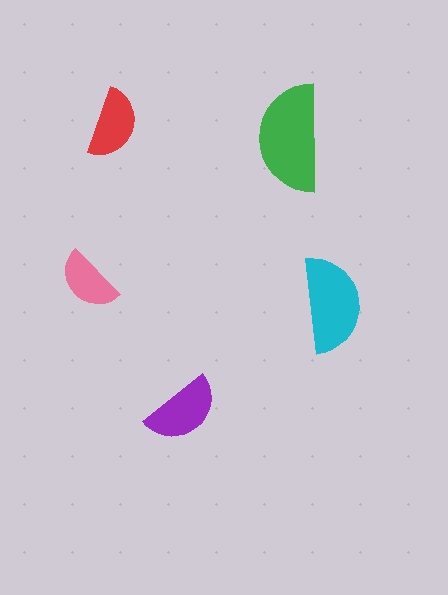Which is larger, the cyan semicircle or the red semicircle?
The cyan one.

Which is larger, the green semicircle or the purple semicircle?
The green one.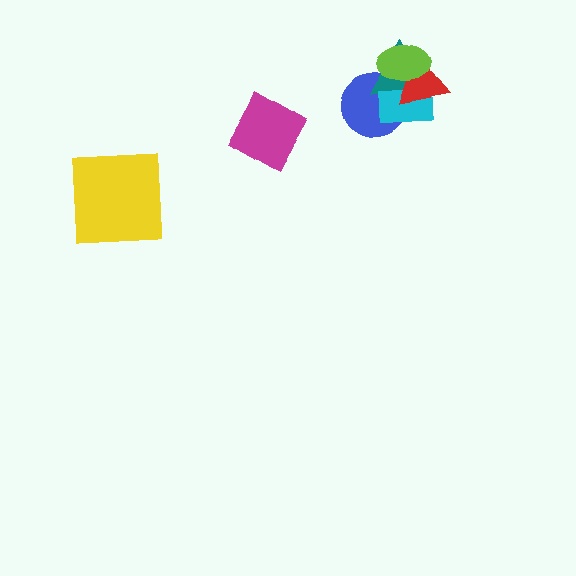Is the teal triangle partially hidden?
Yes, it is partially covered by another shape.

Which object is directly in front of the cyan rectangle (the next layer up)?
The red triangle is directly in front of the cyan rectangle.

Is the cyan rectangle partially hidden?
Yes, it is partially covered by another shape.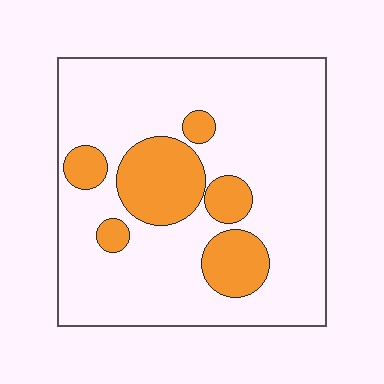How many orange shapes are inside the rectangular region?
6.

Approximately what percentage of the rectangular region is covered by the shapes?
Approximately 20%.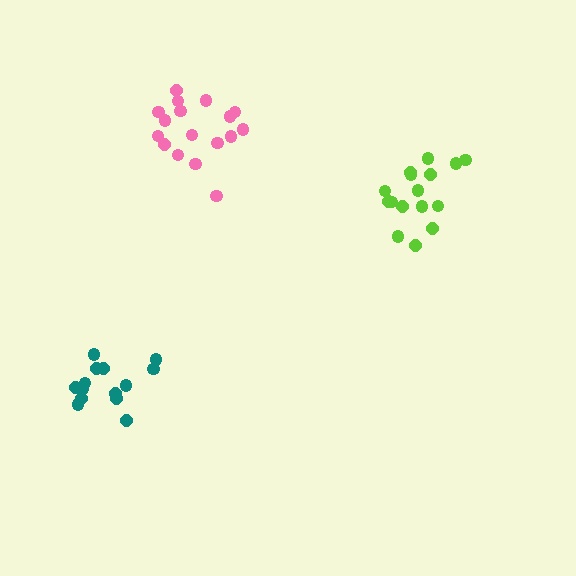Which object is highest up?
The pink cluster is topmost.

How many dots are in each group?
Group 1: 16 dots, Group 2: 17 dots, Group 3: 14 dots (47 total).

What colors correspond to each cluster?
The clusters are colored: lime, pink, teal.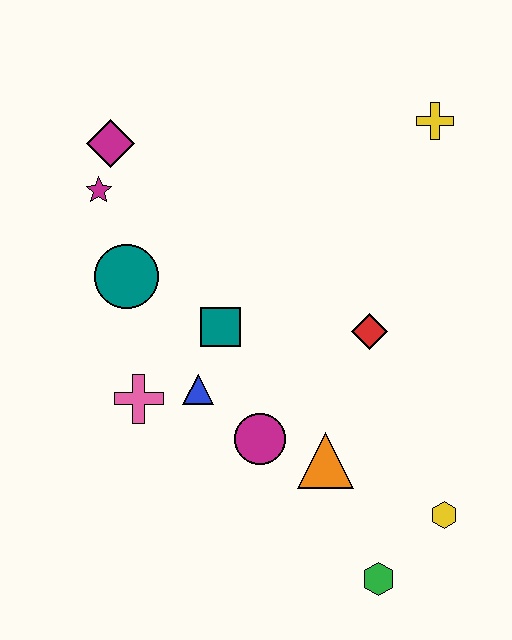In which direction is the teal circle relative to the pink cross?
The teal circle is above the pink cross.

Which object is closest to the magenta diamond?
The magenta star is closest to the magenta diamond.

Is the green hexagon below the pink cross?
Yes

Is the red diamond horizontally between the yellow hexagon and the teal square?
Yes